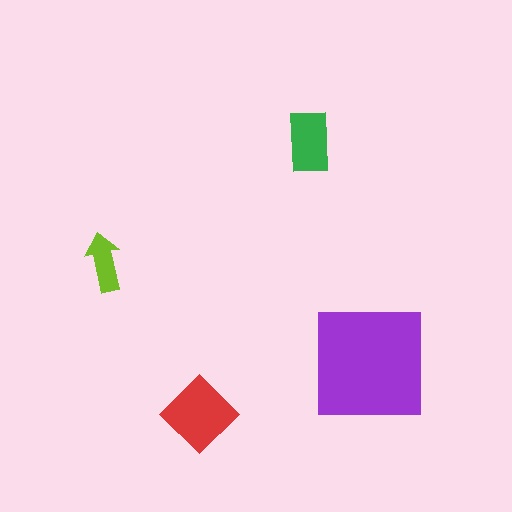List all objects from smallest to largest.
The lime arrow, the green rectangle, the red diamond, the purple square.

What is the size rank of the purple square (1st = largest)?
1st.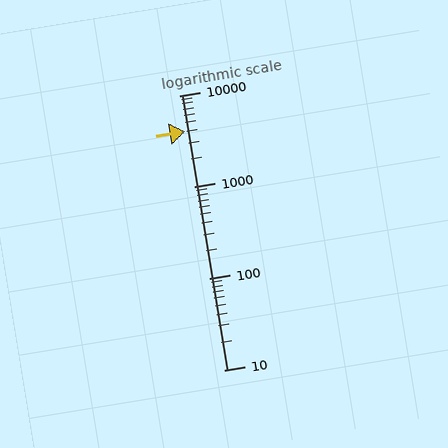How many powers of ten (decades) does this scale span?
The scale spans 3 decades, from 10 to 10000.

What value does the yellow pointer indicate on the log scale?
The pointer indicates approximately 4000.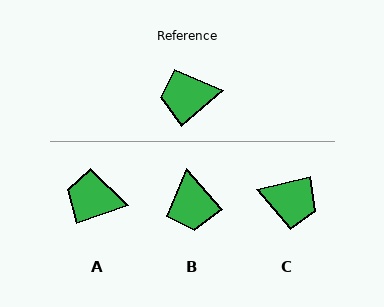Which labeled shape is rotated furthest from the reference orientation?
C, about 153 degrees away.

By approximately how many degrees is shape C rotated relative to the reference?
Approximately 153 degrees counter-clockwise.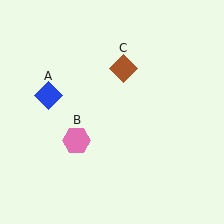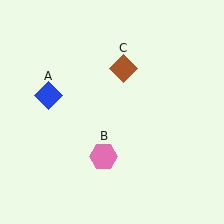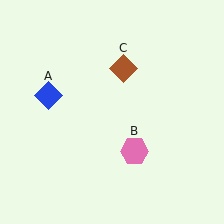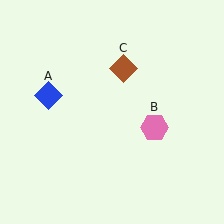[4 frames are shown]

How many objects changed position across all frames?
1 object changed position: pink hexagon (object B).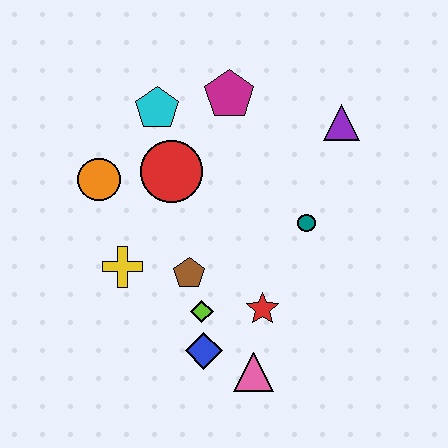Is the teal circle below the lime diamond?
No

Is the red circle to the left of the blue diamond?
Yes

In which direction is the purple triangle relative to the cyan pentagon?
The purple triangle is to the right of the cyan pentagon.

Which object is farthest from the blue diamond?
The purple triangle is farthest from the blue diamond.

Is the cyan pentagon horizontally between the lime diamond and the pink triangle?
No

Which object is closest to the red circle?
The cyan pentagon is closest to the red circle.